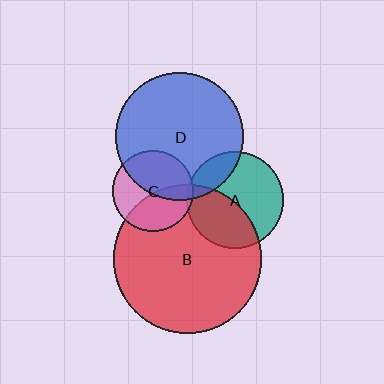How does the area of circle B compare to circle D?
Approximately 1.4 times.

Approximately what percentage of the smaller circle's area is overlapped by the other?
Approximately 20%.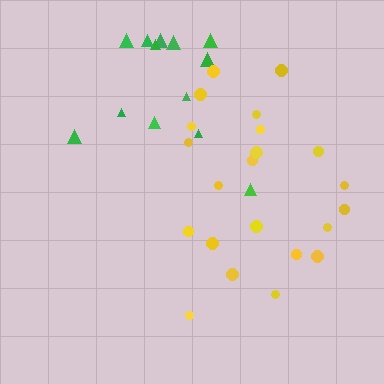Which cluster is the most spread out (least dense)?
Green.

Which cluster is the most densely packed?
Yellow.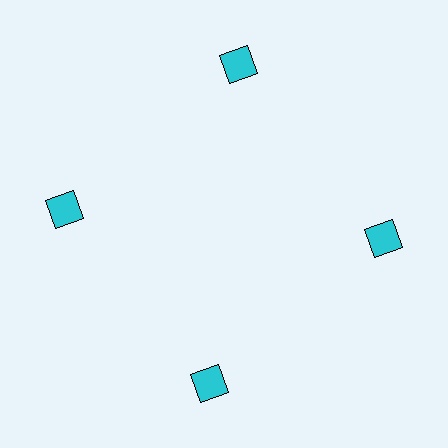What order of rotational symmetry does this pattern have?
This pattern has 4-fold rotational symmetry.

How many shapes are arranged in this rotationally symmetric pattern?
There are 4 shapes, arranged in 4 groups of 1.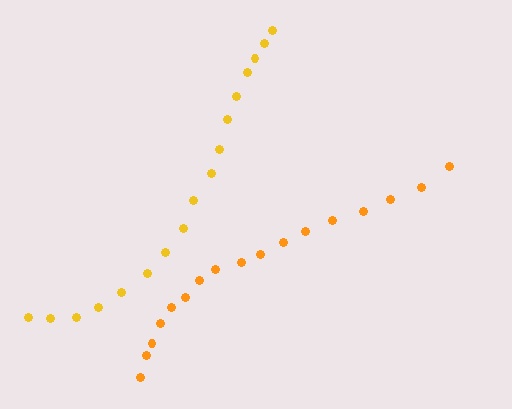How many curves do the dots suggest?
There are 2 distinct paths.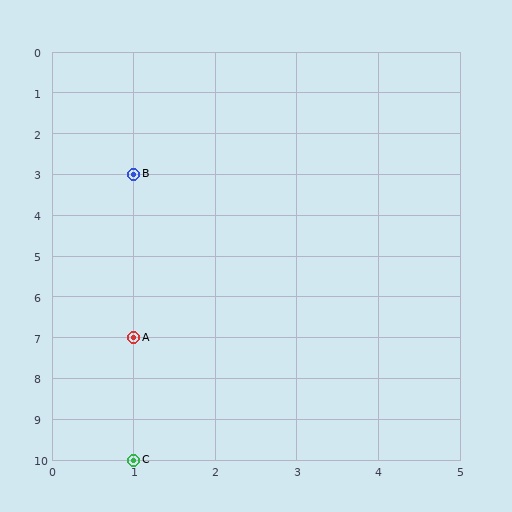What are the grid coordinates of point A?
Point A is at grid coordinates (1, 7).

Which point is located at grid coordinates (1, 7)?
Point A is at (1, 7).